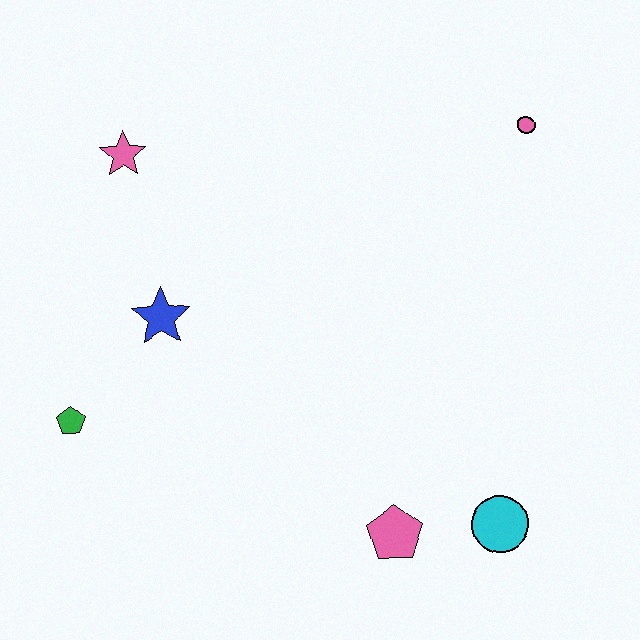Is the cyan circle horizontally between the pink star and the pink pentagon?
No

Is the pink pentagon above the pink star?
No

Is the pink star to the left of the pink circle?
Yes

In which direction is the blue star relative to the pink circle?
The blue star is to the left of the pink circle.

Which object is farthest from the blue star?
The pink circle is farthest from the blue star.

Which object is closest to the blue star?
The green pentagon is closest to the blue star.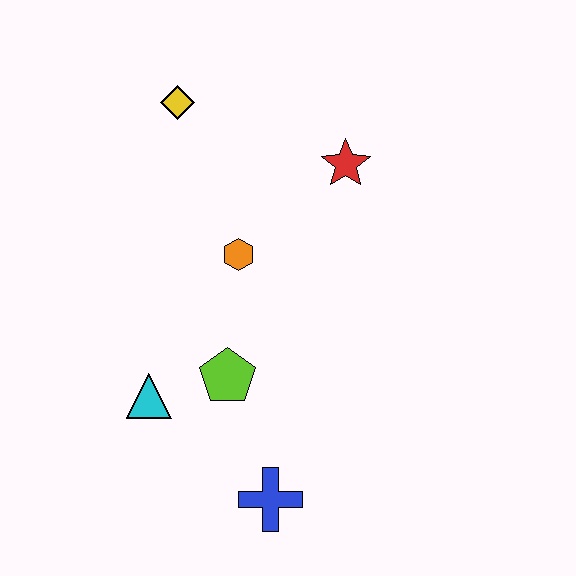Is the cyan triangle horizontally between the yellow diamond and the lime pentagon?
No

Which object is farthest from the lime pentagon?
The yellow diamond is farthest from the lime pentagon.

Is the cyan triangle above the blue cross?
Yes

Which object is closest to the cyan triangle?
The lime pentagon is closest to the cyan triangle.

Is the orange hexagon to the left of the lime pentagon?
No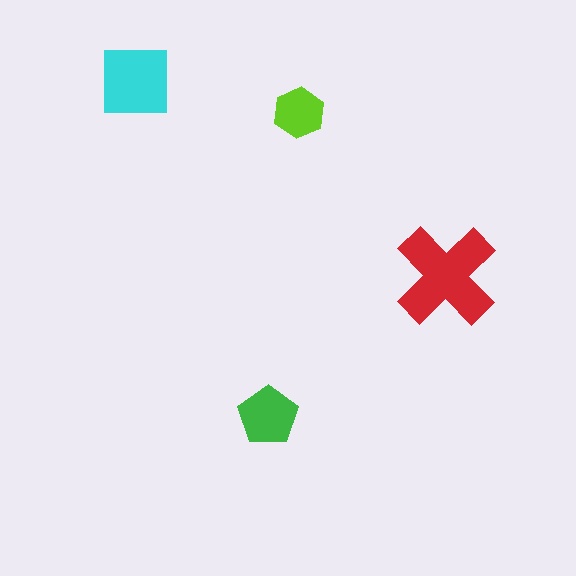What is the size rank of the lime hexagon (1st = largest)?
4th.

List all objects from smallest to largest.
The lime hexagon, the green pentagon, the cyan square, the red cross.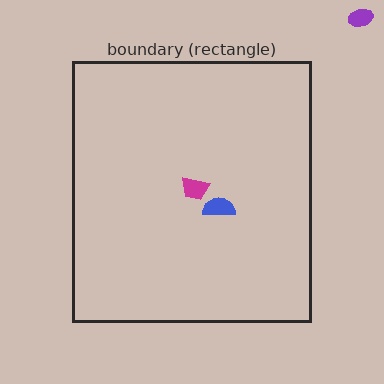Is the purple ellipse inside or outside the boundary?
Outside.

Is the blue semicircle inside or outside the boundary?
Inside.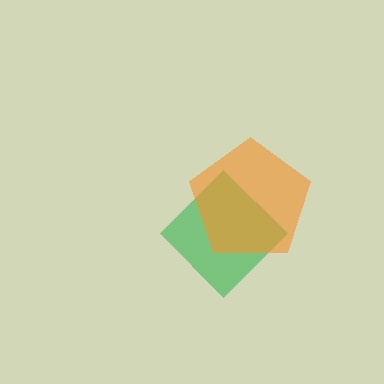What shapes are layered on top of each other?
The layered shapes are: a green diamond, an orange pentagon.